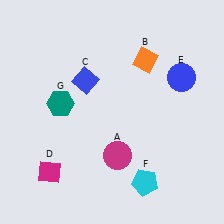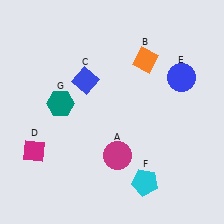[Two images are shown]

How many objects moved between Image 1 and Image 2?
1 object moved between the two images.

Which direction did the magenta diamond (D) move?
The magenta diamond (D) moved up.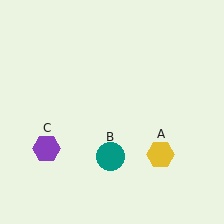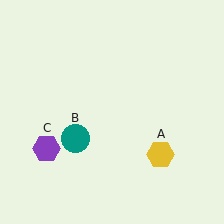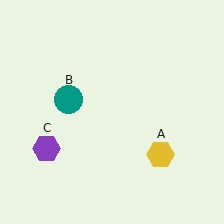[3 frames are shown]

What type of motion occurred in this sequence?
The teal circle (object B) rotated clockwise around the center of the scene.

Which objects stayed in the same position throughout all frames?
Yellow hexagon (object A) and purple hexagon (object C) remained stationary.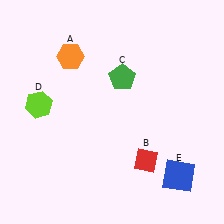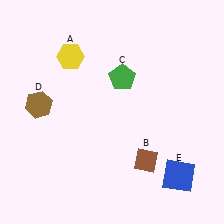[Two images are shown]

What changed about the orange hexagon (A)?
In Image 1, A is orange. In Image 2, it changed to yellow.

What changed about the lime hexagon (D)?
In Image 1, D is lime. In Image 2, it changed to brown.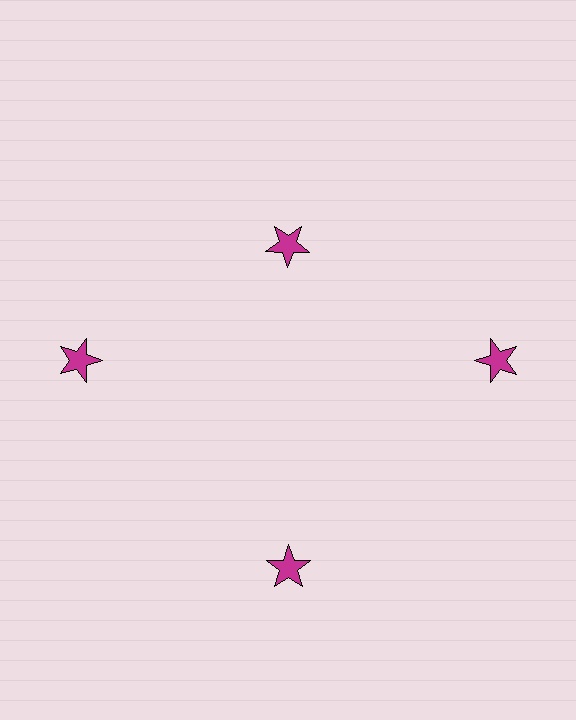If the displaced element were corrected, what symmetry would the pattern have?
It would have 4-fold rotational symmetry — the pattern would map onto itself every 90 degrees.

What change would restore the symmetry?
The symmetry would be restored by moving it outward, back onto the ring so that all 4 stars sit at equal angles and equal distance from the center.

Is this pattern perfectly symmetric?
No. The 4 magenta stars are arranged in a ring, but one element near the 12 o'clock position is pulled inward toward the center, breaking the 4-fold rotational symmetry.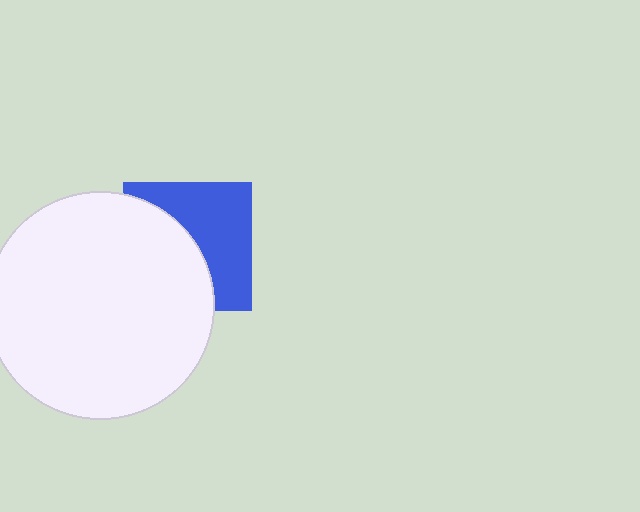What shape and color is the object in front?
The object in front is a white circle.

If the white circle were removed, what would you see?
You would see the complete blue square.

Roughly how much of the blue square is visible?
About half of it is visible (roughly 51%).